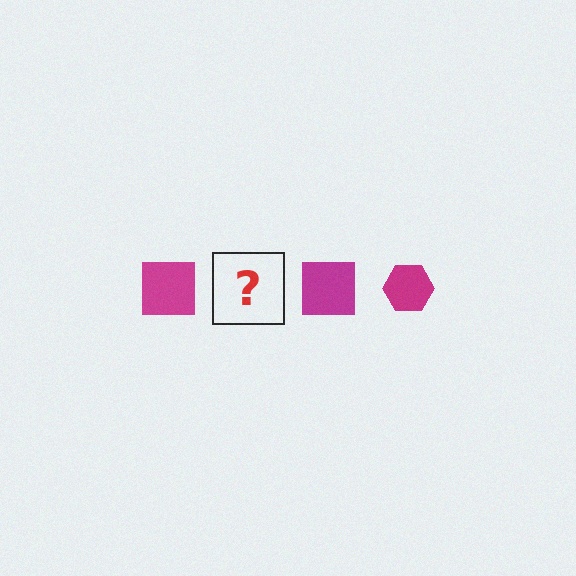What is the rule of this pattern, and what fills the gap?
The rule is that the pattern cycles through square, hexagon shapes in magenta. The gap should be filled with a magenta hexagon.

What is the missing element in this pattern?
The missing element is a magenta hexagon.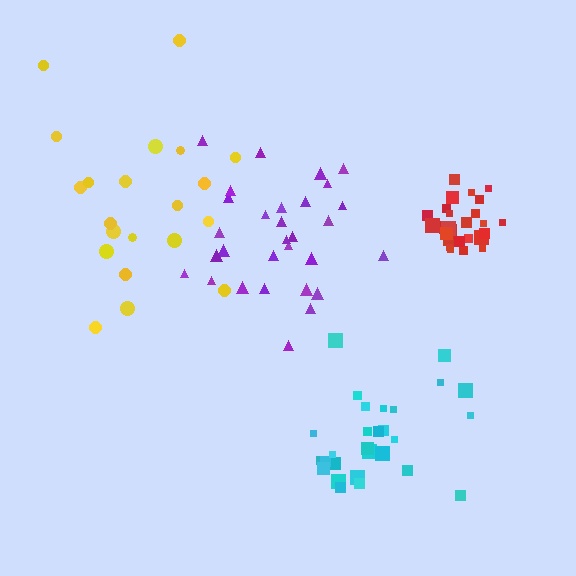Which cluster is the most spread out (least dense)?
Yellow.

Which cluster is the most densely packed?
Red.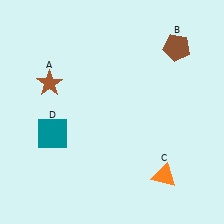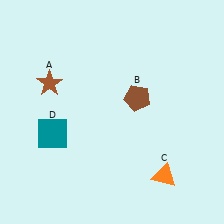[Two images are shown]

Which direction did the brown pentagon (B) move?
The brown pentagon (B) moved down.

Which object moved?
The brown pentagon (B) moved down.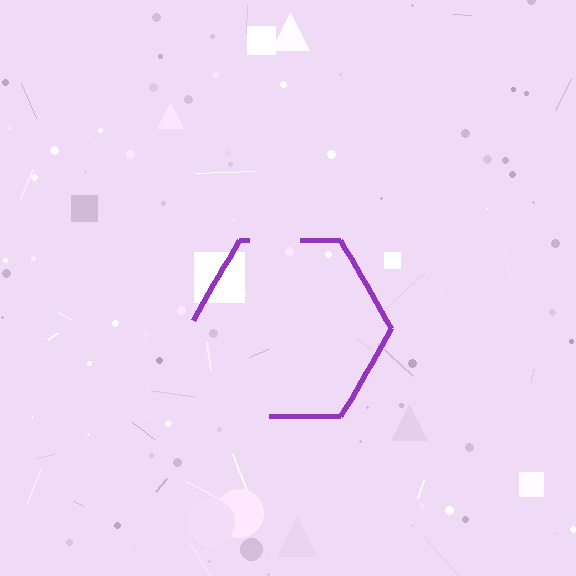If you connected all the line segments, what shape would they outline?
They would outline a hexagon.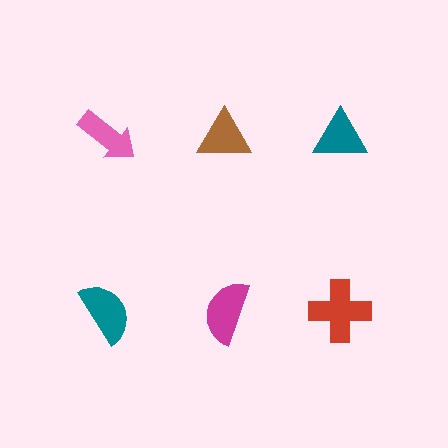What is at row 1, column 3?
A teal triangle.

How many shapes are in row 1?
3 shapes.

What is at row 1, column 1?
A pink arrow.